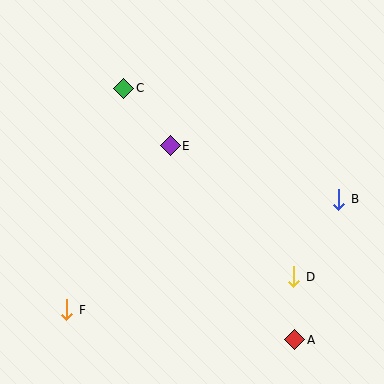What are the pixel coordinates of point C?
Point C is at (124, 88).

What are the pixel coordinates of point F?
Point F is at (67, 310).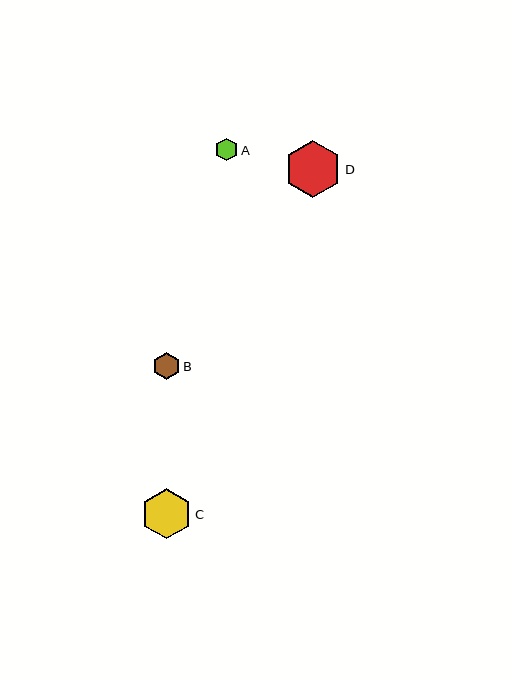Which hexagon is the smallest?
Hexagon A is the smallest with a size of approximately 23 pixels.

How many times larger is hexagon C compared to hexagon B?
Hexagon C is approximately 1.8 times the size of hexagon B.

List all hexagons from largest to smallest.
From largest to smallest: D, C, B, A.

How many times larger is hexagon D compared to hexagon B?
Hexagon D is approximately 2.1 times the size of hexagon B.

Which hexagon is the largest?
Hexagon D is the largest with a size of approximately 57 pixels.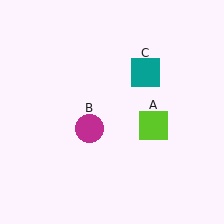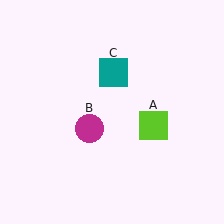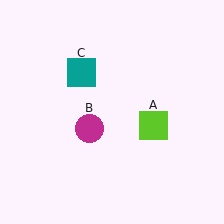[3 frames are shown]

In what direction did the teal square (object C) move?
The teal square (object C) moved left.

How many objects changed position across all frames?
1 object changed position: teal square (object C).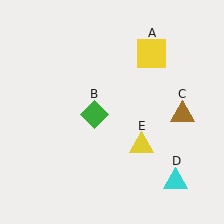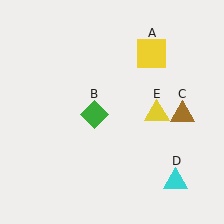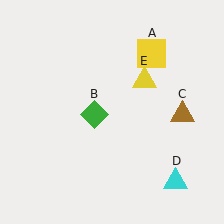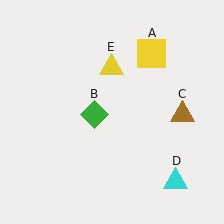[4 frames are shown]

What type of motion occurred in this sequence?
The yellow triangle (object E) rotated counterclockwise around the center of the scene.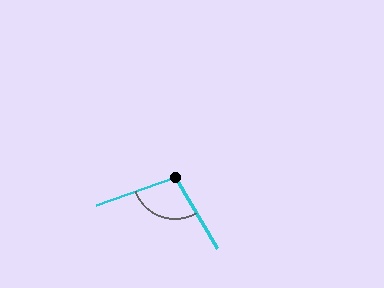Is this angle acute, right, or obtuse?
It is obtuse.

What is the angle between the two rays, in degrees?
Approximately 101 degrees.